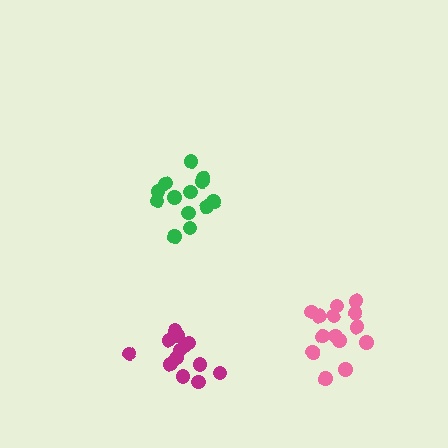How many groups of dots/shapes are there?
There are 3 groups.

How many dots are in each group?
Group 1: 13 dots, Group 2: 13 dots, Group 3: 14 dots (40 total).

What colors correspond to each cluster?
The clusters are colored: magenta, green, pink.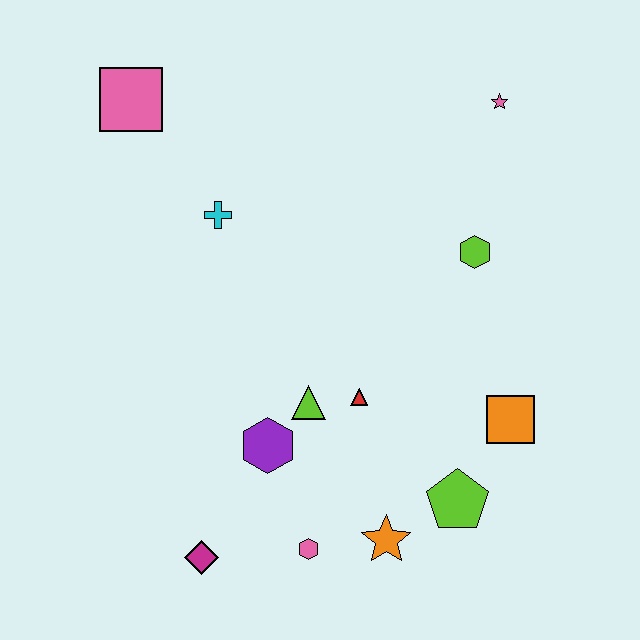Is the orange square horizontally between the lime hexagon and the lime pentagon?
No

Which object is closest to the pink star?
The lime hexagon is closest to the pink star.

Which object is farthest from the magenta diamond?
The pink star is farthest from the magenta diamond.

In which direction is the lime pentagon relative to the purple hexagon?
The lime pentagon is to the right of the purple hexagon.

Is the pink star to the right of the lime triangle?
Yes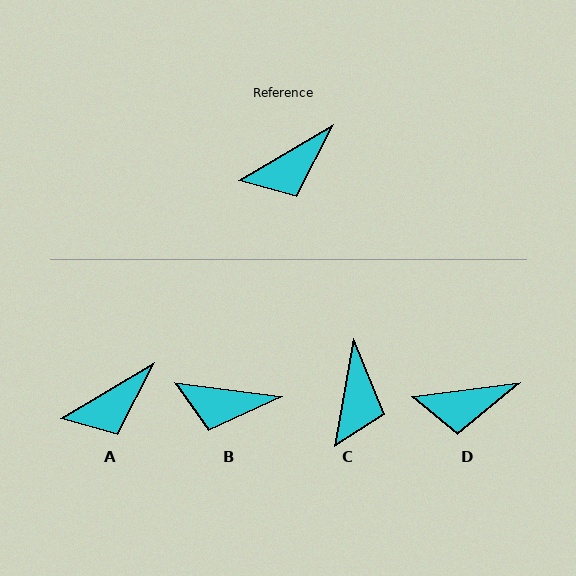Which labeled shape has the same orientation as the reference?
A.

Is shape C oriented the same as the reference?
No, it is off by about 49 degrees.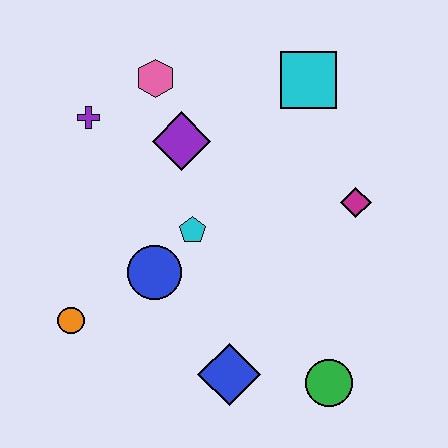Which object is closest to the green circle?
The blue diamond is closest to the green circle.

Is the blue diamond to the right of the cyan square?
No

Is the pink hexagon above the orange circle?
Yes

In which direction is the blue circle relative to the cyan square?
The blue circle is below the cyan square.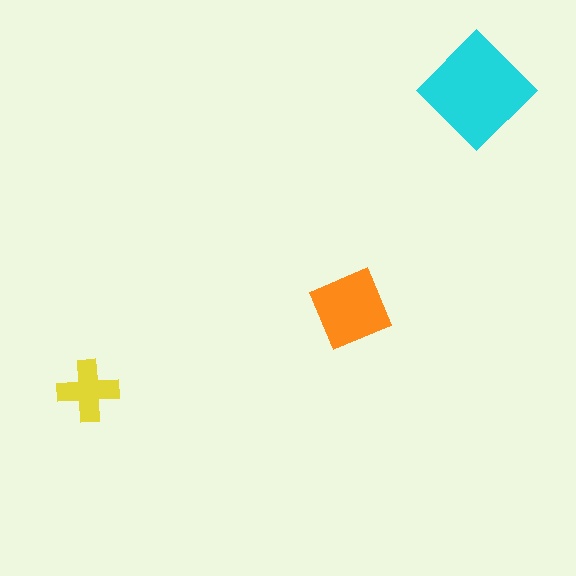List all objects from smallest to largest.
The yellow cross, the orange square, the cyan diamond.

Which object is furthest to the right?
The cyan diamond is rightmost.